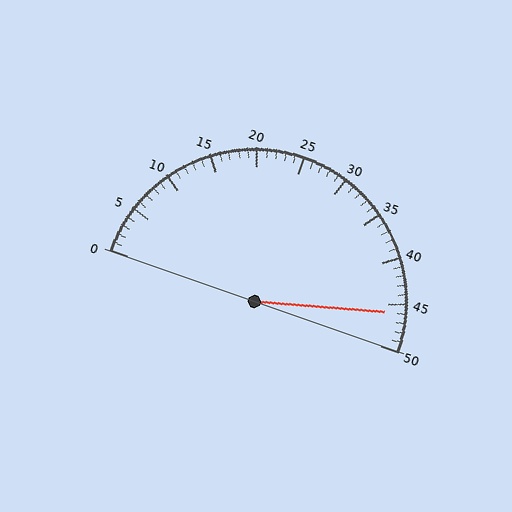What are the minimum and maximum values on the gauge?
The gauge ranges from 0 to 50.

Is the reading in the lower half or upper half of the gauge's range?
The reading is in the upper half of the range (0 to 50).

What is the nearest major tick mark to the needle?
The nearest major tick mark is 45.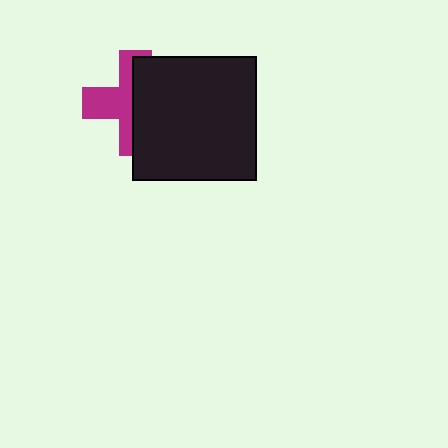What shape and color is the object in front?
The object in front is a black square.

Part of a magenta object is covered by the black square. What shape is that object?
It is a cross.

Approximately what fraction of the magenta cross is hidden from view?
Roughly 55% of the magenta cross is hidden behind the black square.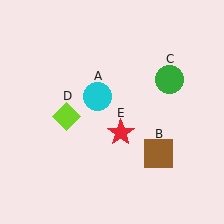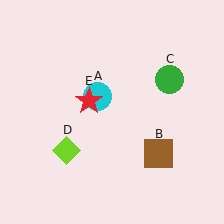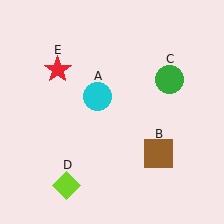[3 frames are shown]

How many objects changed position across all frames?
2 objects changed position: lime diamond (object D), red star (object E).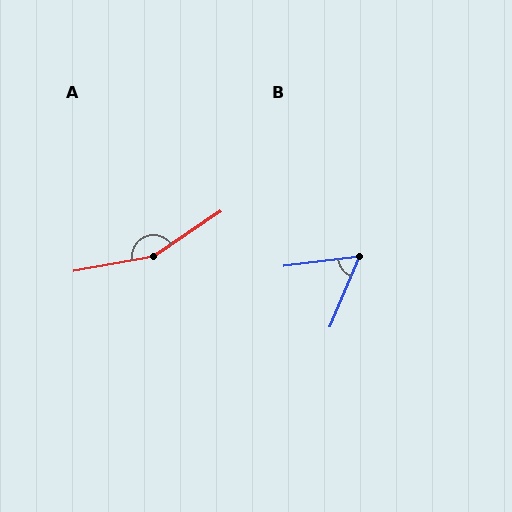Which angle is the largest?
A, at approximately 157 degrees.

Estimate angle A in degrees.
Approximately 157 degrees.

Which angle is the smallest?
B, at approximately 60 degrees.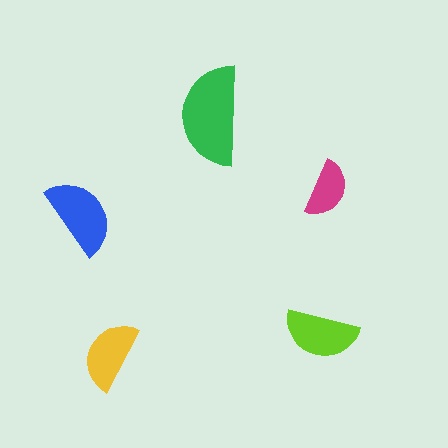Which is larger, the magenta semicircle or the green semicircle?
The green one.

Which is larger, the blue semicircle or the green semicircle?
The green one.